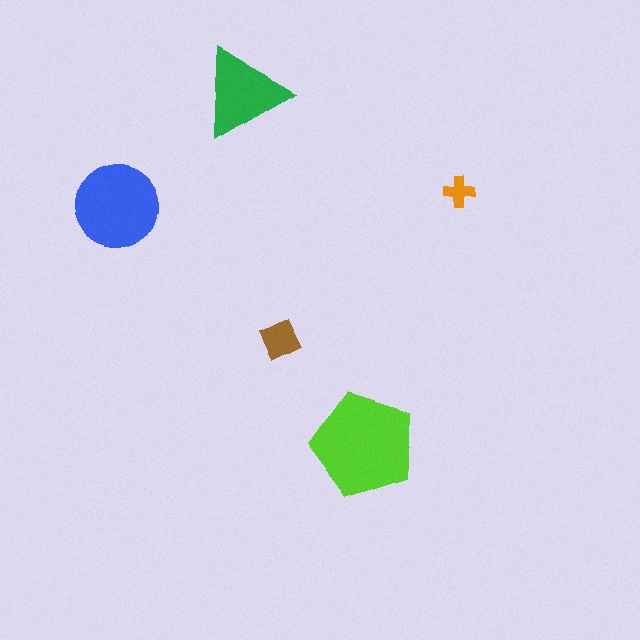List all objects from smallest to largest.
The orange cross, the brown square, the green triangle, the blue circle, the lime pentagon.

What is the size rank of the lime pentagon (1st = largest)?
1st.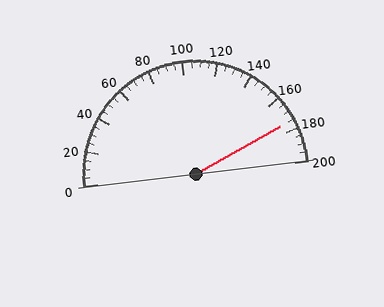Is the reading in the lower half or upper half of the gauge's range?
The reading is in the upper half of the range (0 to 200).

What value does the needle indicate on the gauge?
The needle indicates approximately 175.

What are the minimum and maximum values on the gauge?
The gauge ranges from 0 to 200.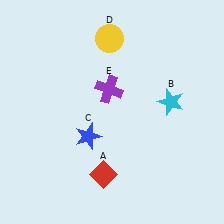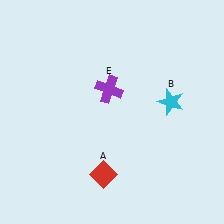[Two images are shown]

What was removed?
The blue star (C), the yellow circle (D) were removed in Image 2.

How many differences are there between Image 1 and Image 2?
There are 2 differences between the two images.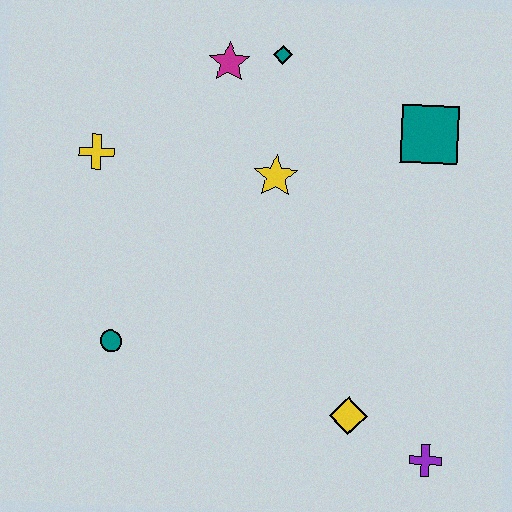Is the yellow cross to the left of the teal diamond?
Yes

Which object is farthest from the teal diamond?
The purple cross is farthest from the teal diamond.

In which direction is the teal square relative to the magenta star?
The teal square is to the right of the magenta star.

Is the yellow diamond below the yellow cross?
Yes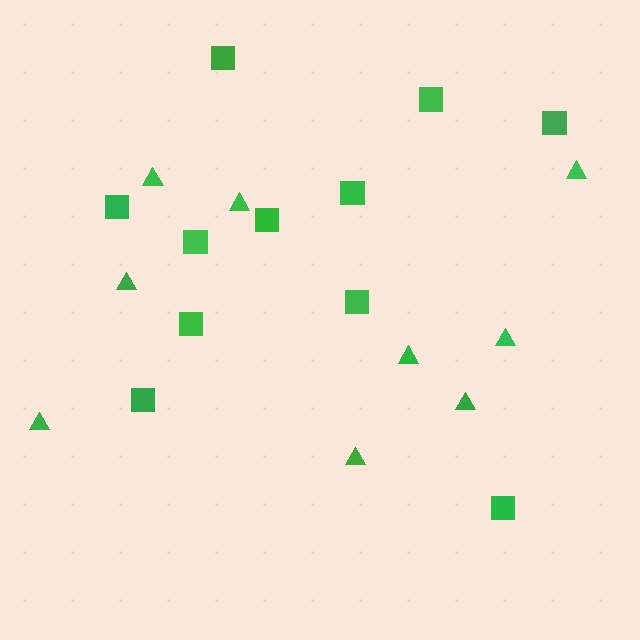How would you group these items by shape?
There are 2 groups: one group of squares (11) and one group of triangles (9).